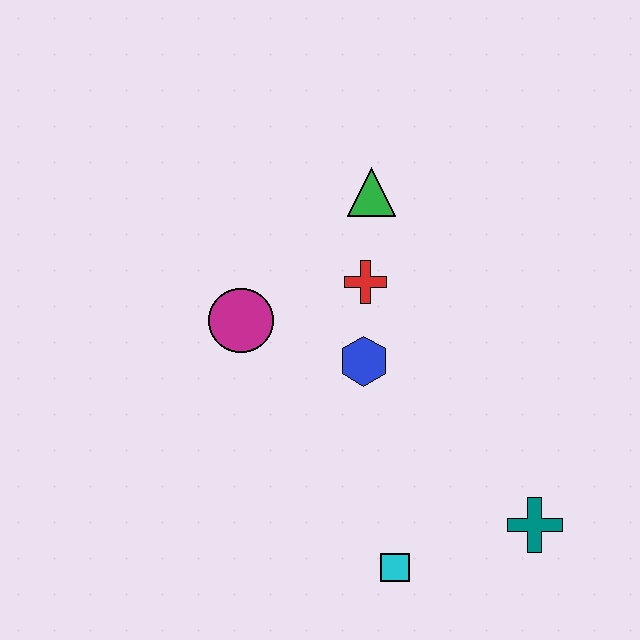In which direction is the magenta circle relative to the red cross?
The magenta circle is to the left of the red cross.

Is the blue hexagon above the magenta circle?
No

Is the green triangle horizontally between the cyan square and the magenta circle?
Yes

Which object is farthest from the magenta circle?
The teal cross is farthest from the magenta circle.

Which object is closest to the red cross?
The blue hexagon is closest to the red cross.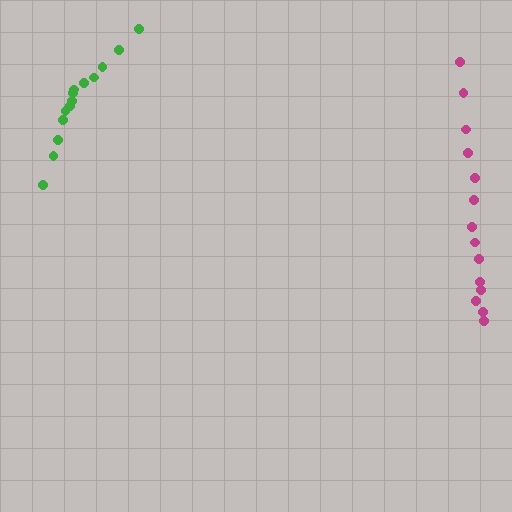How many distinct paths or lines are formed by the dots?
There are 2 distinct paths.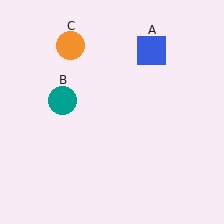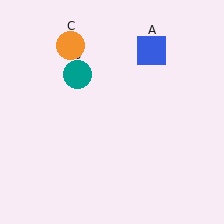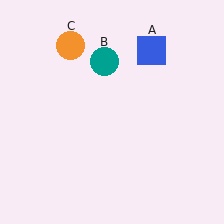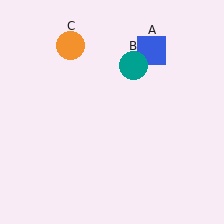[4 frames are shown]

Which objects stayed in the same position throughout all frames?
Blue square (object A) and orange circle (object C) remained stationary.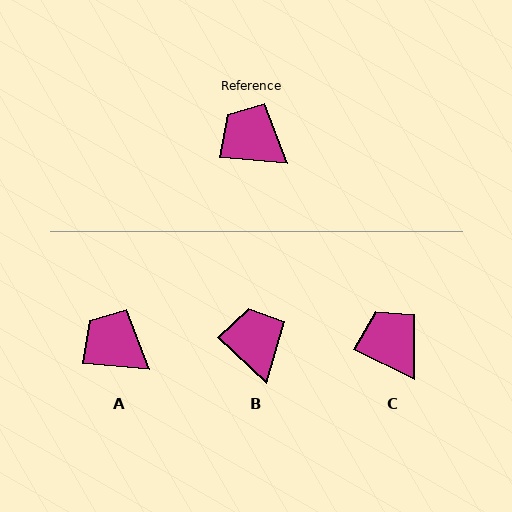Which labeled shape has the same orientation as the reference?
A.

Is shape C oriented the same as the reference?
No, it is off by about 21 degrees.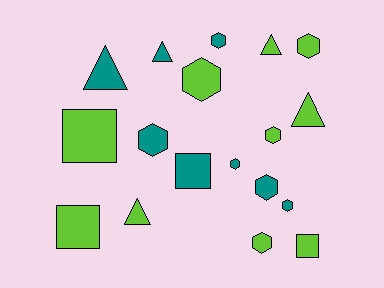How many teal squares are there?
There is 1 teal square.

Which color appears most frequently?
Lime, with 10 objects.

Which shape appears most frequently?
Hexagon, with 9 objects.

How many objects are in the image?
There are 18 objects.